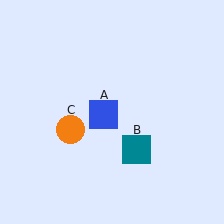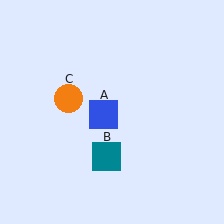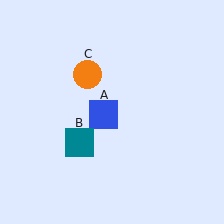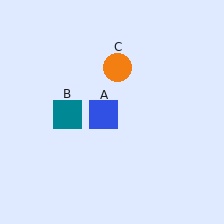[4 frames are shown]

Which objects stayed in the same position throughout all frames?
Blue square (object A) remained stationary.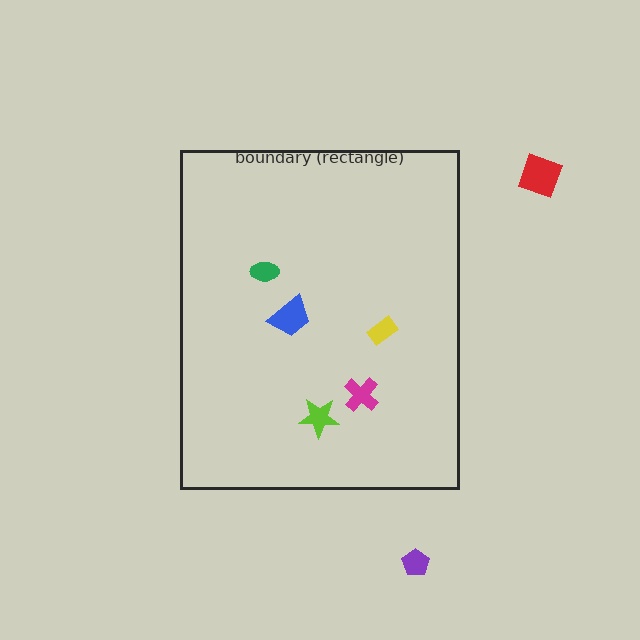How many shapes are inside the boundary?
5 inside, 2 outside.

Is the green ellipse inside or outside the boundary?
Inside.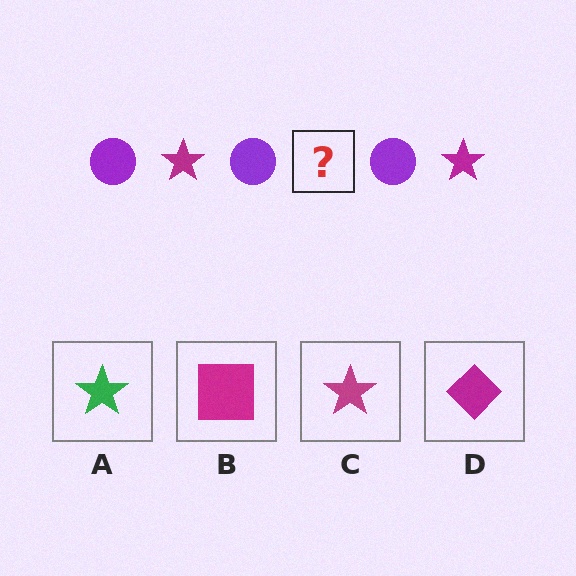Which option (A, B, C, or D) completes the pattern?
C.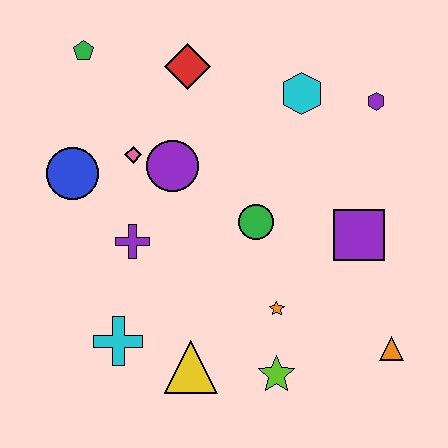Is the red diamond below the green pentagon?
Yes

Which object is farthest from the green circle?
The green pentagon is farthest from the green circle.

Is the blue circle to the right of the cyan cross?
No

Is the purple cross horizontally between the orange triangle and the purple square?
No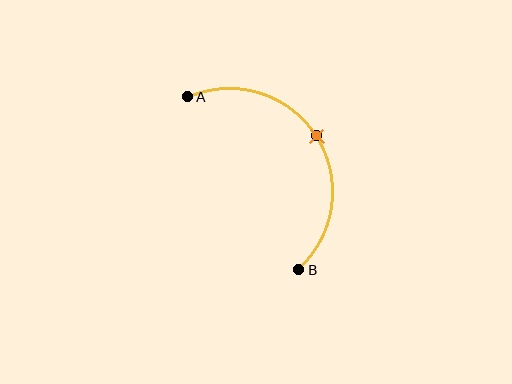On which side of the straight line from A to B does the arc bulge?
The arc bulges to the right of the straight line connecting A and B.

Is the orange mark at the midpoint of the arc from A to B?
Yes. The orange mark lies on the arc at equal arc-length from both A and B — it is the arc midpoint.